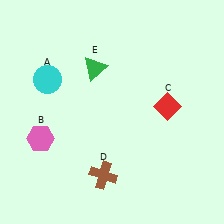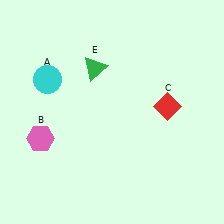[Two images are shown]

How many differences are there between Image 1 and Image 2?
There is 1 difference between the two images.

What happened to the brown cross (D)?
The brown cross (D) was removed in Image 2. It was in the bottom-left area of Image 1.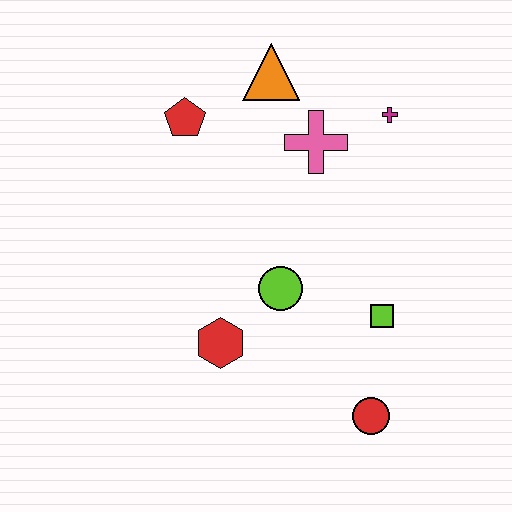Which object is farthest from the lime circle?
The orange triangle is farthest from the lime circle.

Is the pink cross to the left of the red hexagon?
No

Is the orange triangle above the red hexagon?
Yes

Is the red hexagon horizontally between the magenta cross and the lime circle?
No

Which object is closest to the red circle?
The lime square is closest to the red circle.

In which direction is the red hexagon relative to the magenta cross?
The red hexagon is below the magenta cross.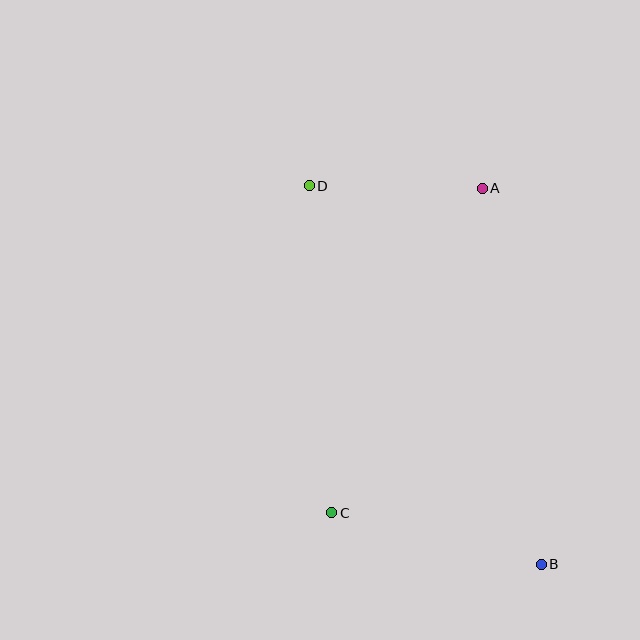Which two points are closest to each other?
Points A and D are closest to each other.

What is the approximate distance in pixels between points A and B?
The distance between A and B is approximately 381 pixels.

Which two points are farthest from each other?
Points B and D are farthest from each other.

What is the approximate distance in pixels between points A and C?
The distance between A and C is approximately 358 pixels.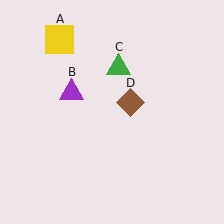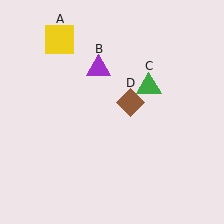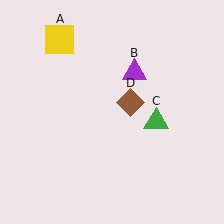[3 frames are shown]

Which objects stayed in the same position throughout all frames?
Yellow square (object A) and brown diamond (object D) remained stationary.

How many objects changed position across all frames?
2 objects changed position: purple triangle (object B), green triangle (object C).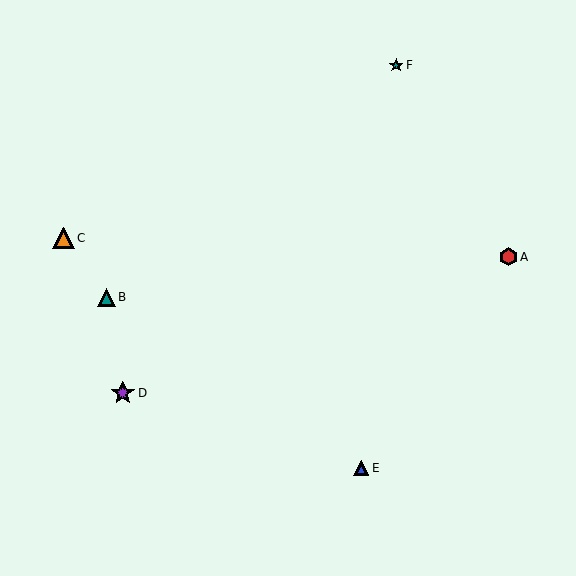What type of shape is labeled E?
Shape E is a blue triangle.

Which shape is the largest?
The purple star (labeled D) is the largest.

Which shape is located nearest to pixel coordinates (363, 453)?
The blue triangle (labeled E) at (361, 468) is nearest to that location.